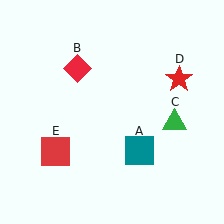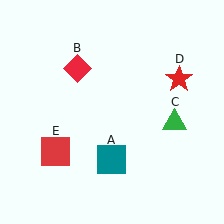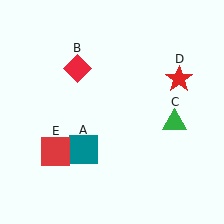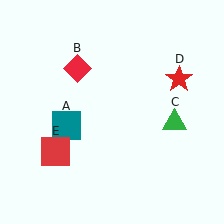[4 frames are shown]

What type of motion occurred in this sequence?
The teal square (object A) rotated clockwise around the center of the scene.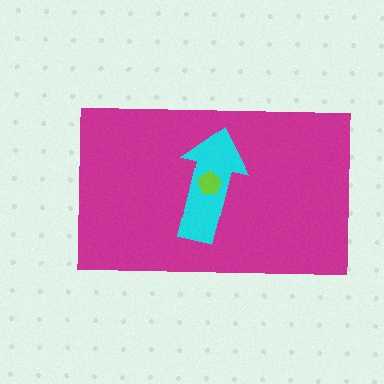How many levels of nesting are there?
3.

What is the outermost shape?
The magenta rectangle.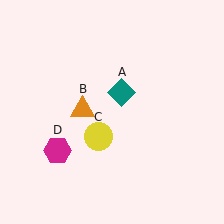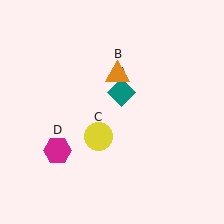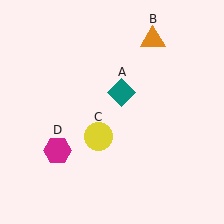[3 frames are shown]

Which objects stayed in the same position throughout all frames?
Teal diamond (object A) and yellow circle (object C) and magenta hexagon (object D) remained stationary.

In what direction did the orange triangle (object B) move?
The orange triangle (object B) moved up and to the right.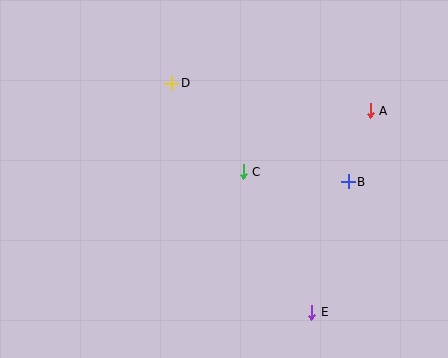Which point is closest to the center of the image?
Point C at (243, 172) is closest to the center.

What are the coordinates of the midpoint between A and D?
The midpoint between A and D is at (271, 97).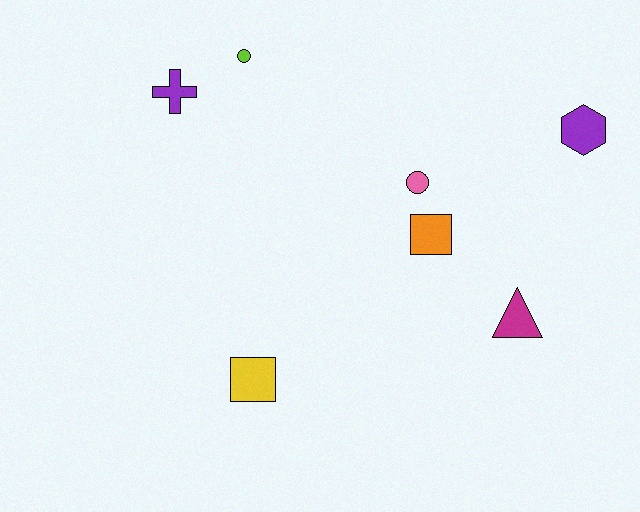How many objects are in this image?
There are 7 objects.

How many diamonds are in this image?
There are no diamonds.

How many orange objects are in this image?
There is 1 orange object.